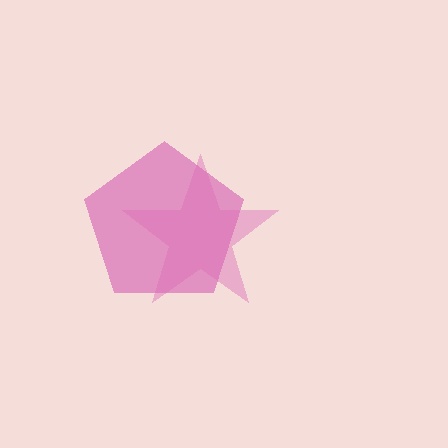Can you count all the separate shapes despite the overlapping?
Yes, there are 2 separate shapes.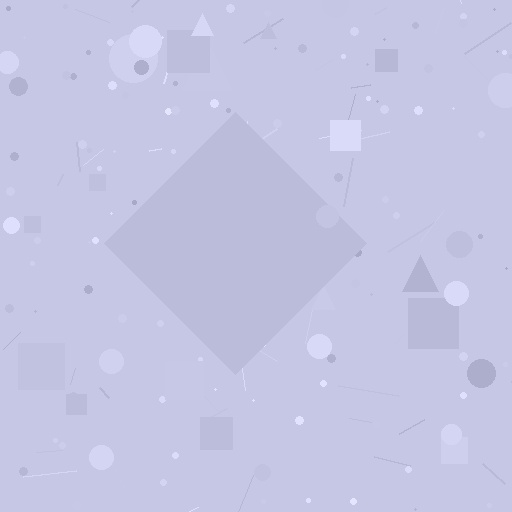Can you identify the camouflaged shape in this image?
The camouflaged shape is a diamond.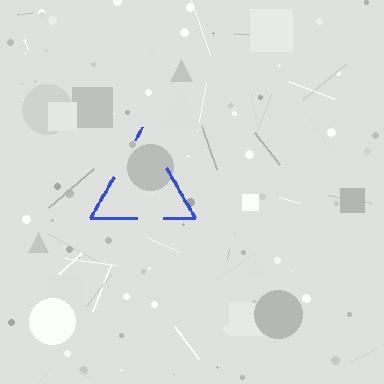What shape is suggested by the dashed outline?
The dashed outline suggests a triangle.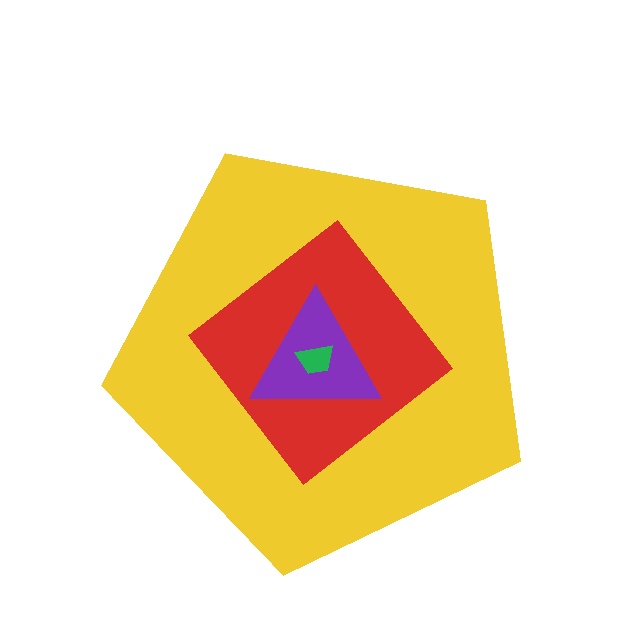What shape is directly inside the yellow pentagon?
The red diamond.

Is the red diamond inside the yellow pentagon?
Yes.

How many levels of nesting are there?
4.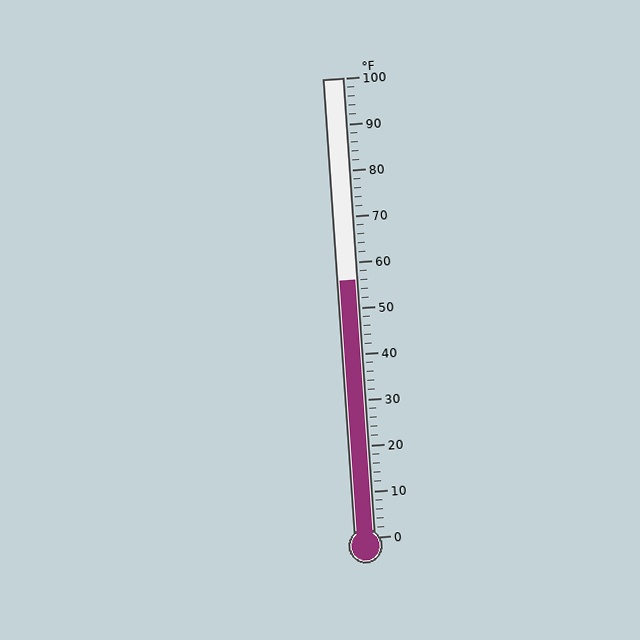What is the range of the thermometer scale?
The thermometer scale ranges from 0°F to 100°F.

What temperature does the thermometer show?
The thermometer shows approximately 56°F.